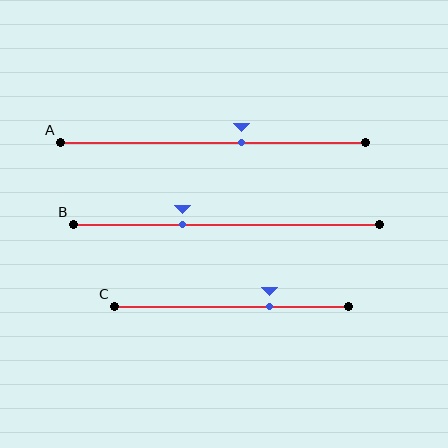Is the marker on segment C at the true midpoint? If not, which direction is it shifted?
No, the marker on segment C is shifted to the right by about 16% of the segment length.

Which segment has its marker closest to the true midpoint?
Segment A has its marker closest to the true midpoint.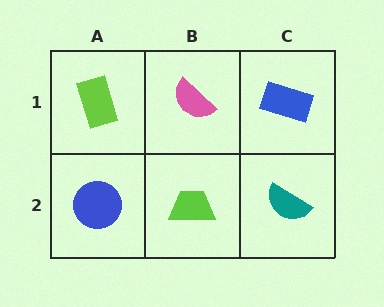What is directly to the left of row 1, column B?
A lime rectangle.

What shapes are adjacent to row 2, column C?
A blue rectangle (row 1, column C), a lime trapezoid (row 2, column B).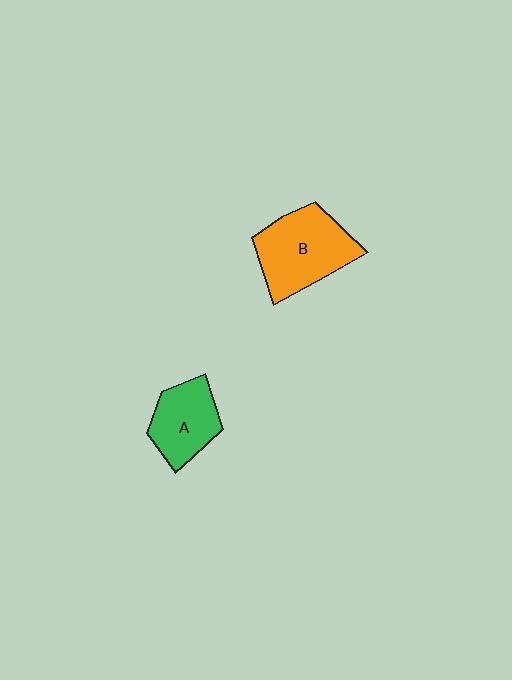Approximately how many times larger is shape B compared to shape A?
Approximately 1.4 times.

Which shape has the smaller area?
Shape A (green).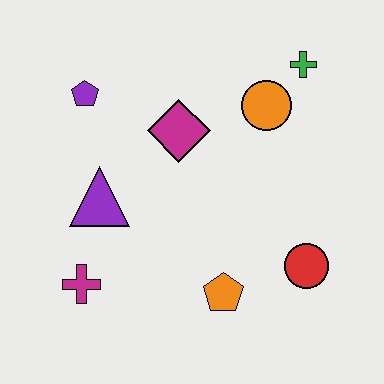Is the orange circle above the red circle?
Yes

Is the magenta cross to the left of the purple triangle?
Yes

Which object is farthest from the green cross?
The magenta cross is farthest from the green cross.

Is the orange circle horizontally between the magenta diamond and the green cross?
Yes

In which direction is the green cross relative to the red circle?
The green cross is above the red circle.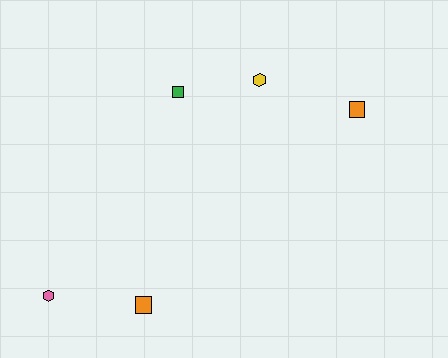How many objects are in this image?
There are 5 objects.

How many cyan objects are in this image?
There are no cyan objects.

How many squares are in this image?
There are 3 squares.